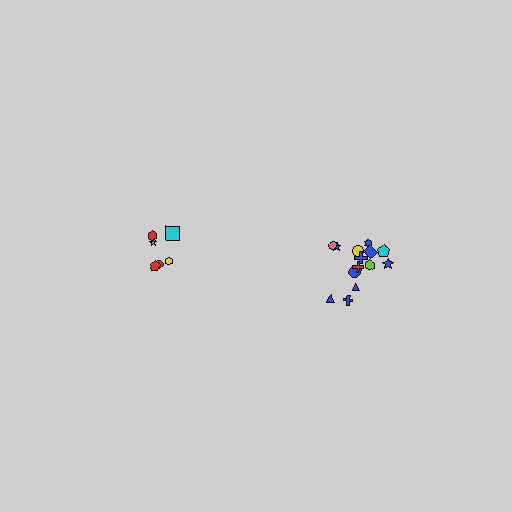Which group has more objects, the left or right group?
The right group.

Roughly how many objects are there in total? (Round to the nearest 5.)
Roughly 20 objects in total.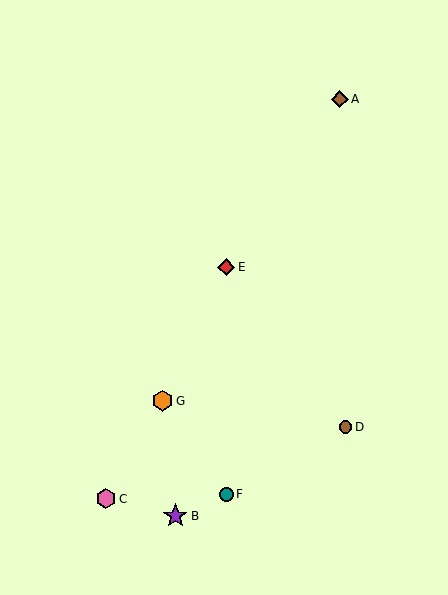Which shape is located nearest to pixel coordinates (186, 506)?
The purple star (labeled B) at (175, 516) is nearest to that location.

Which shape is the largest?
The purple star (labeled B) is the largest.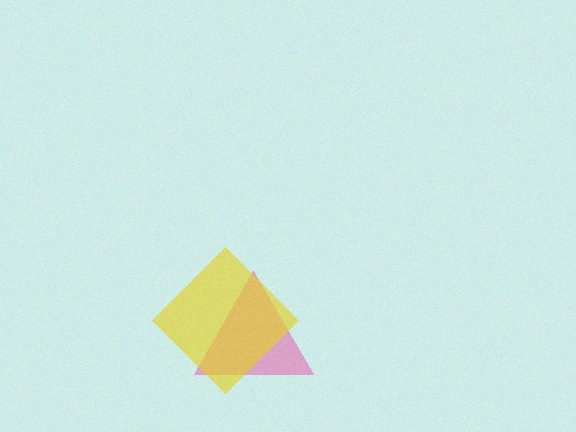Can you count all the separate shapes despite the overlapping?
Yes, there are 2 separate shapes.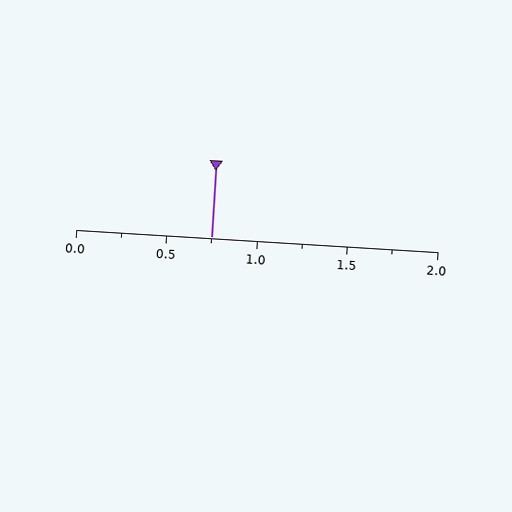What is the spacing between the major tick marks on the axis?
The major ticks are spaced 0.5 apart.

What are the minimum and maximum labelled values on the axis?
The axis runs from 0.0 to 2.0.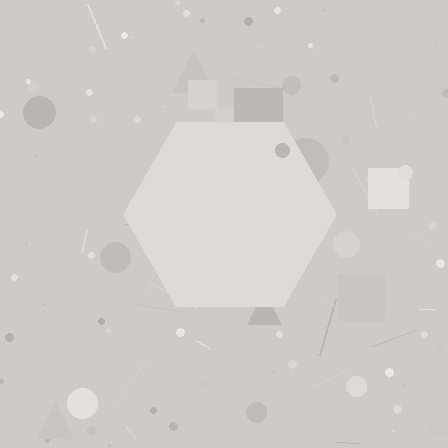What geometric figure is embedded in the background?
A hexagon is embedded in the background.